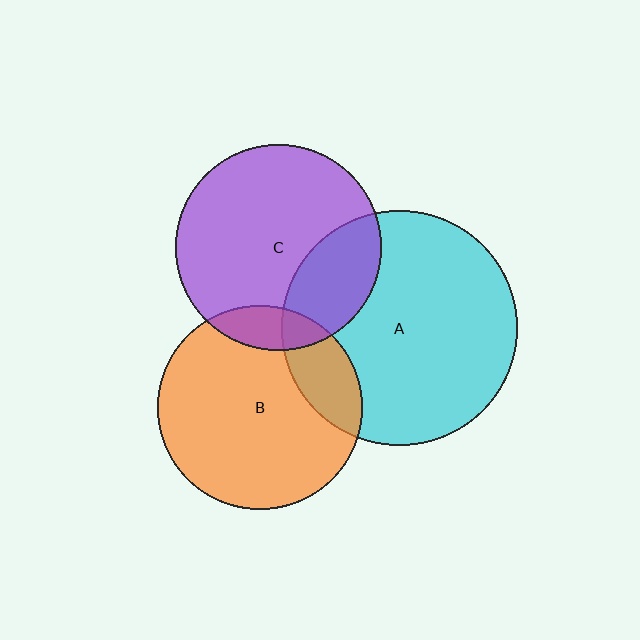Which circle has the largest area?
Circle A (cyan).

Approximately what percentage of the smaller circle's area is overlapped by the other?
Approximately 25%.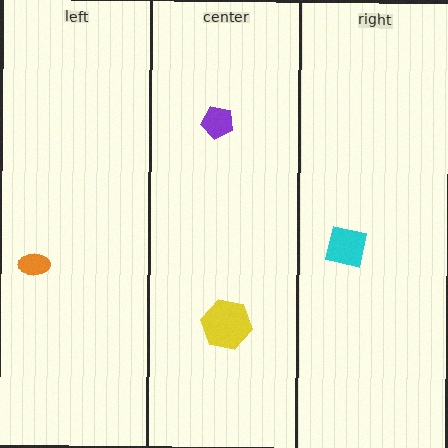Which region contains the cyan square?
The right region.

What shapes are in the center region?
The yellow hexagon, the purple pentagon.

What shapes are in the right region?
The cyan square.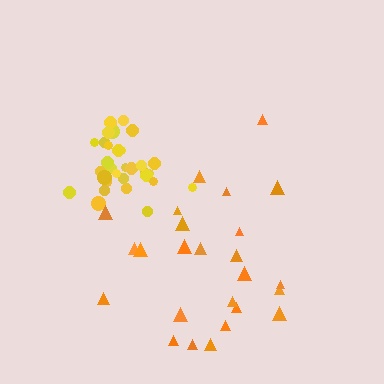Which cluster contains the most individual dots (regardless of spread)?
Yellow (32).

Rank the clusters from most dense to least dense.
yellow, orange.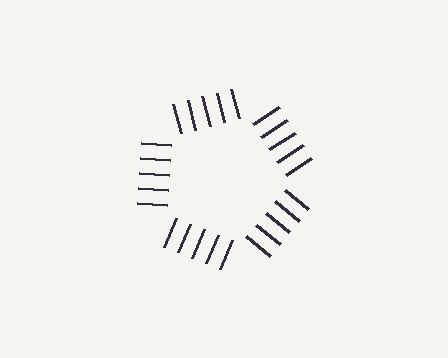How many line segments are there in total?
25 — 5 along each of the 5 edges.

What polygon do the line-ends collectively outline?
An illusory pentagon — the line segments terminate on its edges but no continuous stroke is drawn.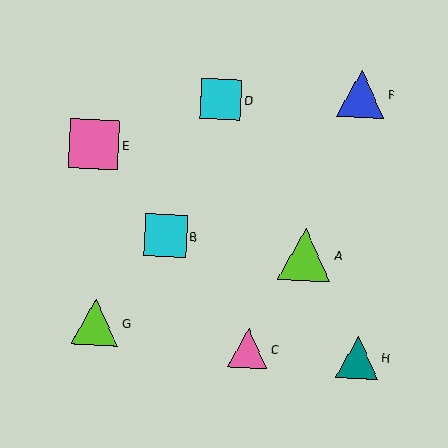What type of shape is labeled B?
Shape B is a cyan square.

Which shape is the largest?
The lime triangle (labeled A) is the largest.